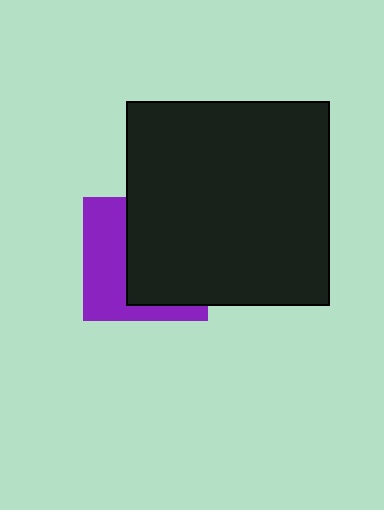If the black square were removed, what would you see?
You would see the complete purple square.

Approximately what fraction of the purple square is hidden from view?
Roughly 58% of the purple square is hidden behind the black square.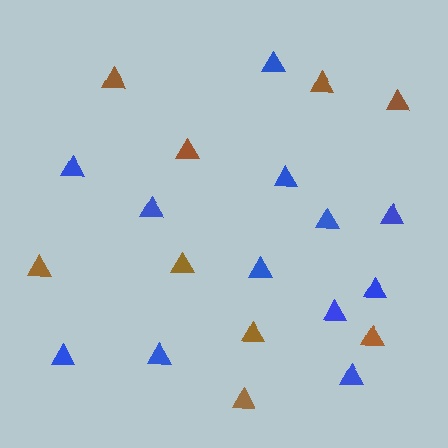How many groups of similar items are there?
There are 2 groups: one group of blue triangles (12) and one group of brown triangles (9).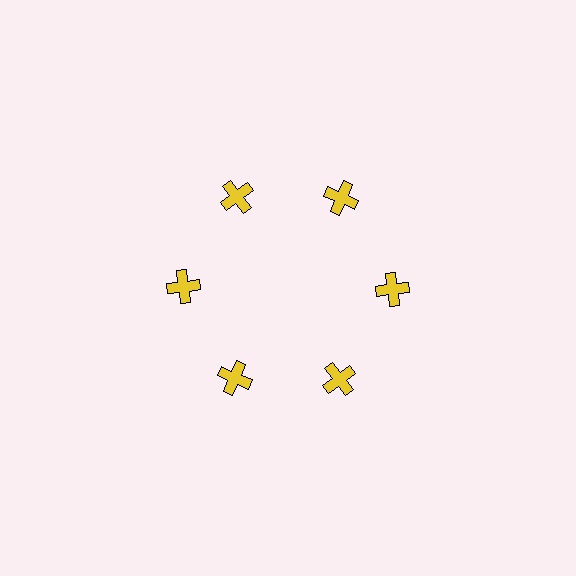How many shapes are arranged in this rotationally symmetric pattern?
There are 6 shapes, arranged in 6 groups of 1.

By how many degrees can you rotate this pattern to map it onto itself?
The pattern maps onto itself every 60 degrees of rotation.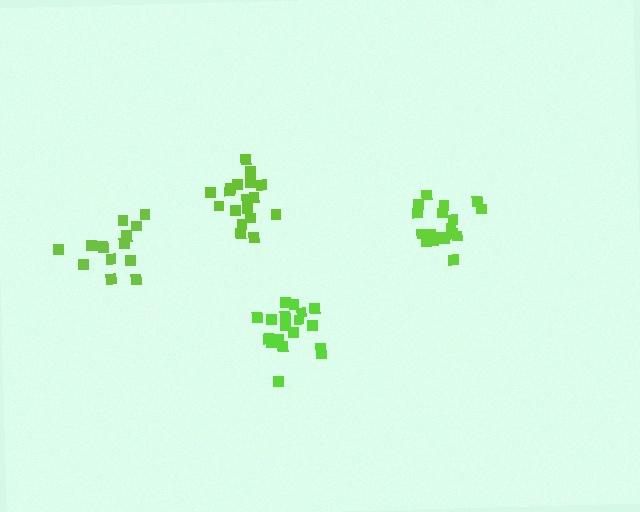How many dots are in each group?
Group 1: 18 dots, Group 2: 18 dots, Group 3: 18 dots, Group 4: 15 dots (69 total).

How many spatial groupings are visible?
There are 4 spatial groupings.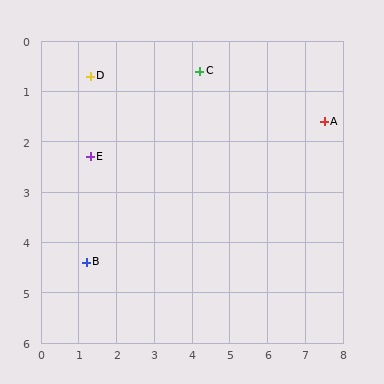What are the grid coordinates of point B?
Point B is at approximately (1.2, 4.4).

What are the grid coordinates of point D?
Point D is at approximately (1.3, 0.7).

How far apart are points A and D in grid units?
Points A and D are about 6.3 grid units apart.